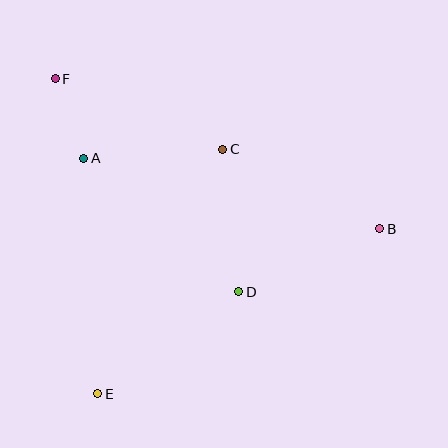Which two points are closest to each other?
Points A and F are closest to each other.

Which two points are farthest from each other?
Points B and F are farthest from each other.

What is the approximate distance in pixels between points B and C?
The distance between B and C is approximately 176 pixels.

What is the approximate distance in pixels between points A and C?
The distance between A and C is approximately 139 pixels.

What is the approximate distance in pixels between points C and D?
The distance between C and D is approximately 143 pixels.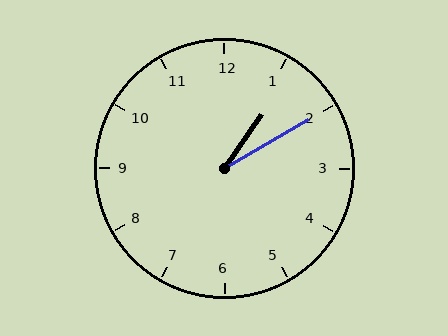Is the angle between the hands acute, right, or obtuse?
It is acute.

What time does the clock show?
1:10.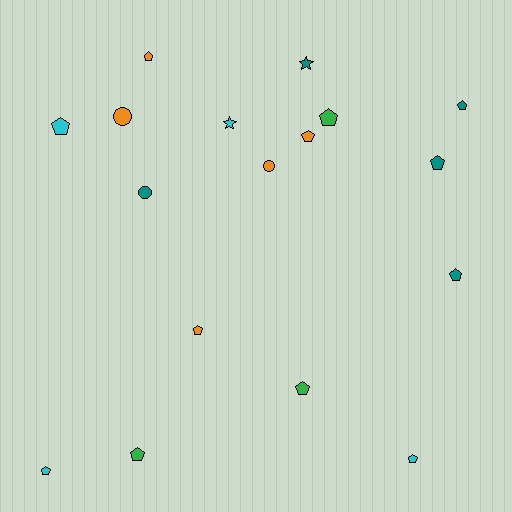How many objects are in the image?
There are 17 objects.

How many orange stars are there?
There are no orange stars.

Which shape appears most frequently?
Pentagon, with 12 objects.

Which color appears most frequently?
Teal, with 5 objects.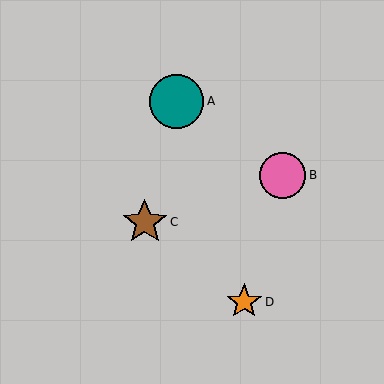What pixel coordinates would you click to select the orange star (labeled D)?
Click at (244, 302) to select the orange star D.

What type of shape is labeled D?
Shape D is an orange star.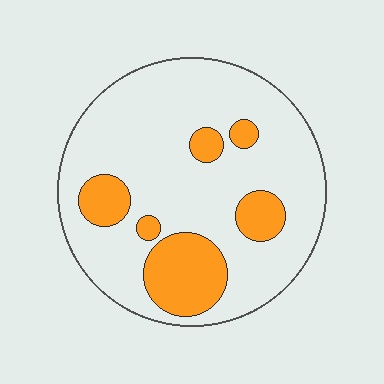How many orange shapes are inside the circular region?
6.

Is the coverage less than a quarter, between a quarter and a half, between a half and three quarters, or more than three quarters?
Less than a quarter.